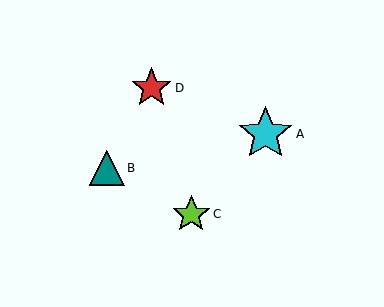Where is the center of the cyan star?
The center of the cyan star is at (265, 134).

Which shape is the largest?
The cyan star (labeled A) is the largest.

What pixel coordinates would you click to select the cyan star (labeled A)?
Click at (265, 134) to select the cyan star A.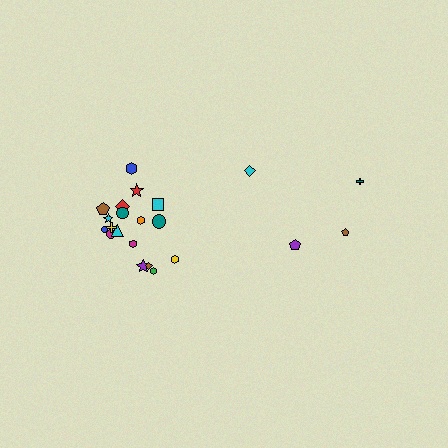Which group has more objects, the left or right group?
The left group.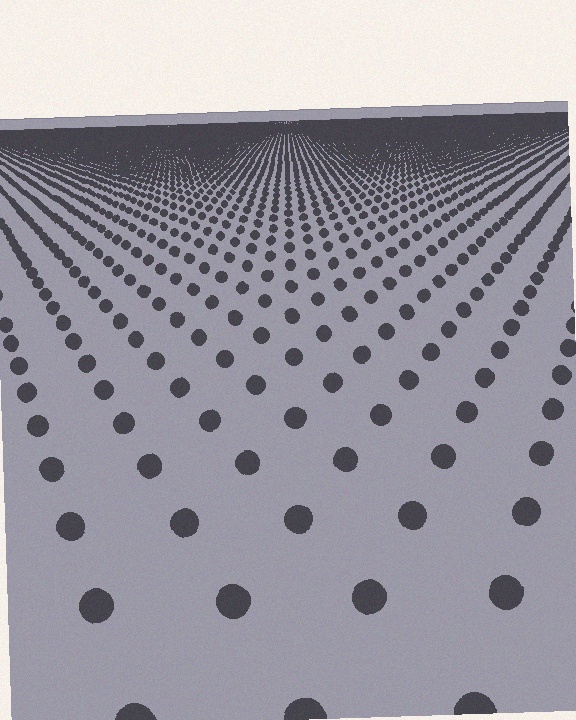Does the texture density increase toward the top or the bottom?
Density increases toward the top.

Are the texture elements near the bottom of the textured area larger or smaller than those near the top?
Larger. Near the bottom, elements are closer to the viewer and appear at a bigger on-screen size.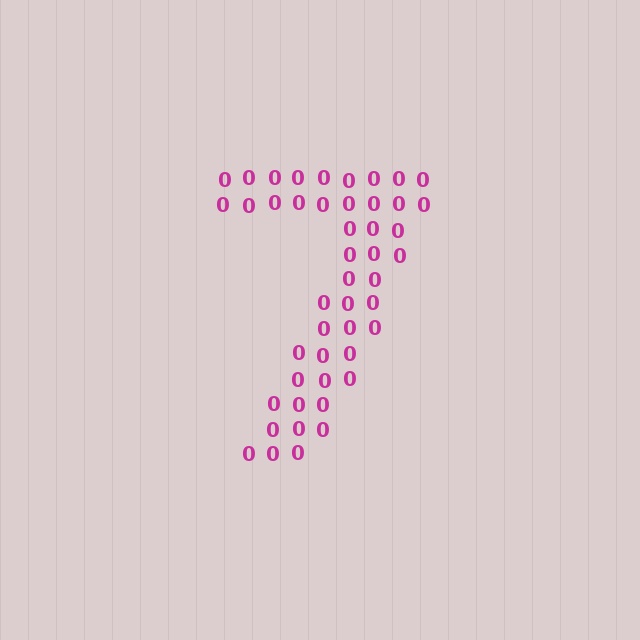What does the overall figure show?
The overall figure shows the digit 7.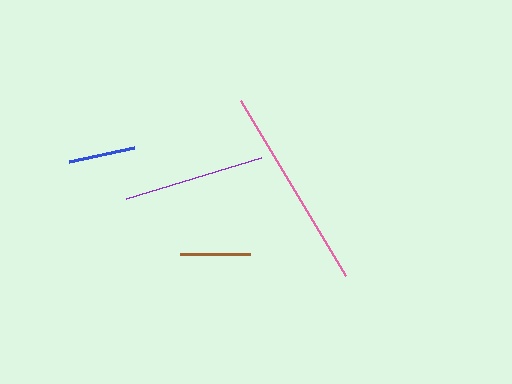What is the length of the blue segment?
The blue segment is approximately 66 pixels long.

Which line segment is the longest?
The pink line is the longest at approximately 204 pixels.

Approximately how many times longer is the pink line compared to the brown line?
The pink line is approximately 2.9 times the length of the brown line.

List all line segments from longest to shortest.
From longest to shortest: pink, purple, brown, blue.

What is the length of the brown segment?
The brown segment is approximately 70 pixels long.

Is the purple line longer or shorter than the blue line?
The purple line is longer than the blue line.